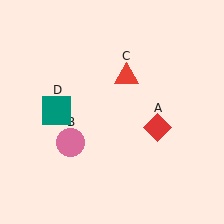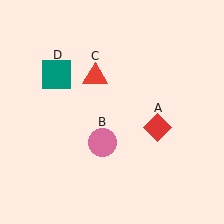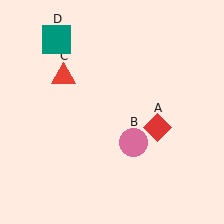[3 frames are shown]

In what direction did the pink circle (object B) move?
The pink circle (object B) moved right.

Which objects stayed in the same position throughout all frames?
Red diamond (object A) remained stationary.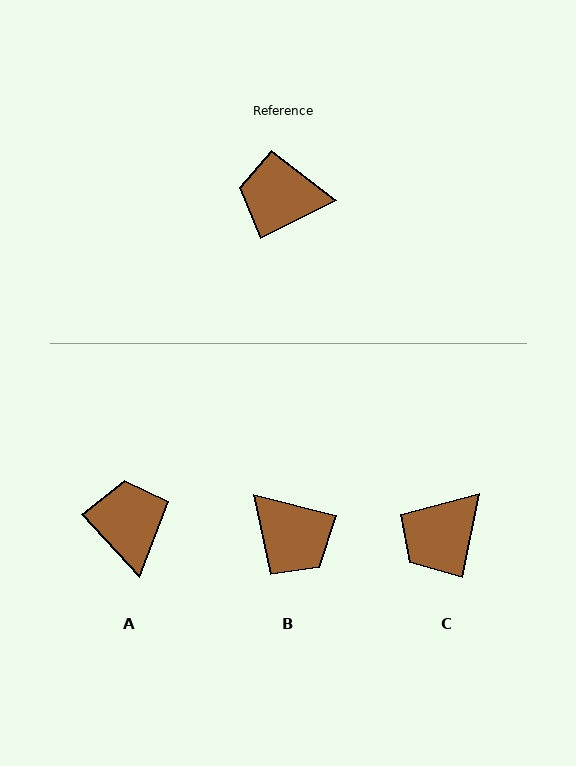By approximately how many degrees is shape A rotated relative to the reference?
Approximately 74 degrees clockwise.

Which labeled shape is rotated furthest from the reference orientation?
B, about 140 degrees away.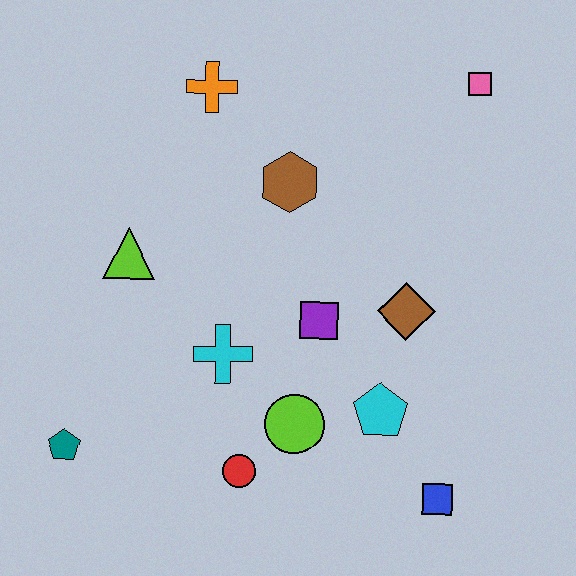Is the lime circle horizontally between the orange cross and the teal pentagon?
No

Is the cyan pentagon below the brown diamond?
Yes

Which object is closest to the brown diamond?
The purple square is closest to the brown diamond.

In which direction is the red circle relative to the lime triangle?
The red circle is below the lime triangle.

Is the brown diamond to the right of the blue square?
No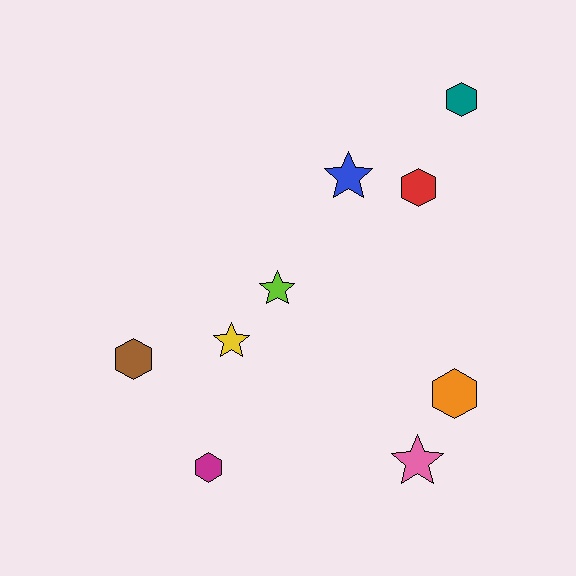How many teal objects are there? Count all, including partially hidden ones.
There is 1 teal object.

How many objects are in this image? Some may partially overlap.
There are 9 objects.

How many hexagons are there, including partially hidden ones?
There are 5 hexagons.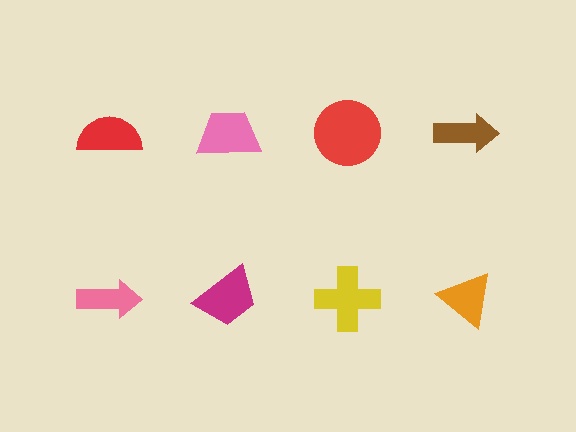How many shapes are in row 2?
4 shapes.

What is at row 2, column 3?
A yellow cross.